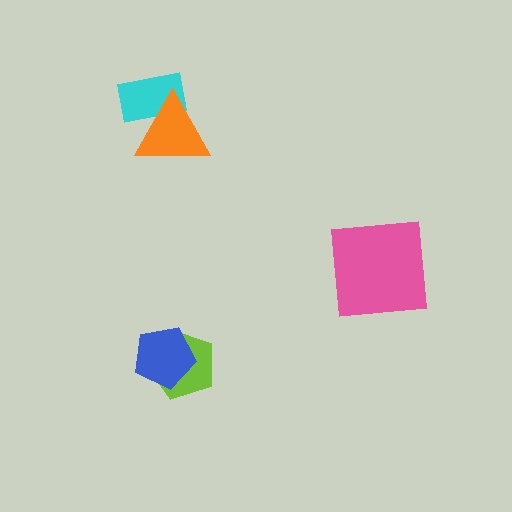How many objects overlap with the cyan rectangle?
1 object overlaps with the cyan rectangle.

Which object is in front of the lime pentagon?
The blue pentagon is in front of the lime pentagon.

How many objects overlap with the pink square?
0 objects overlap with the pink square.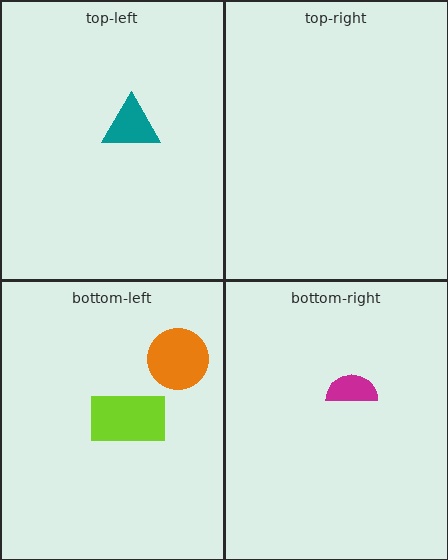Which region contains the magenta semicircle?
The bottom-right region.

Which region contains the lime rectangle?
The bottom-left region.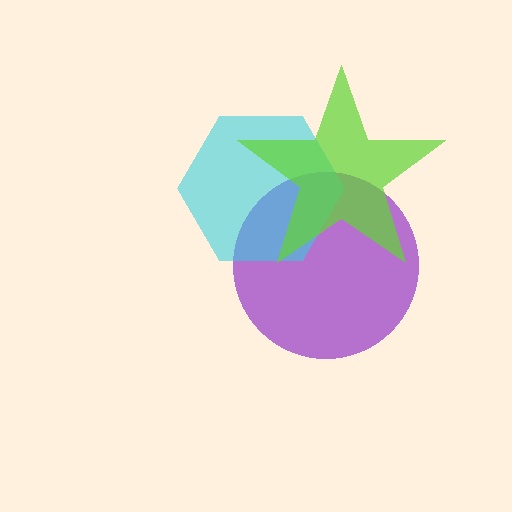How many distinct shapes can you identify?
There are 3 distinct shapes: a purple circle, a cyan hexagon, a lime star.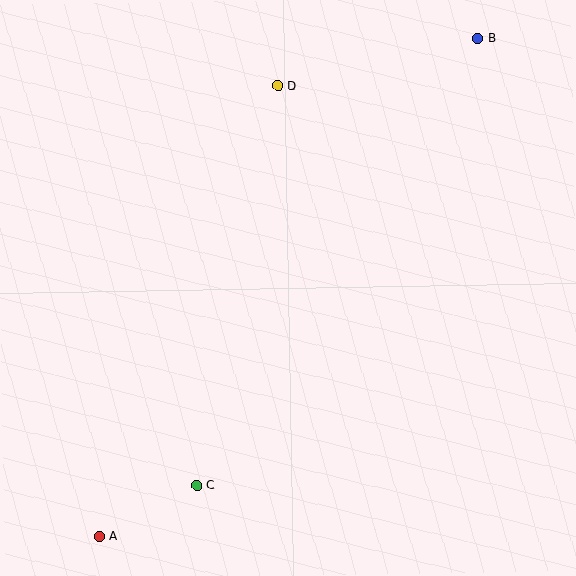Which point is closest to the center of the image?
Point D at (278, 86) is closest to the center.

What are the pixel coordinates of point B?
Point B is at (477, 39).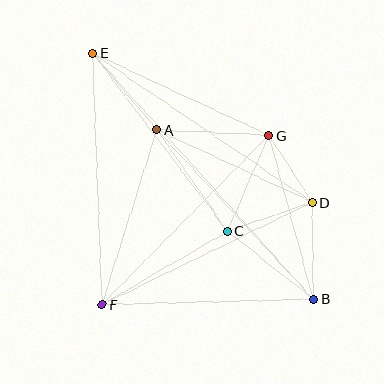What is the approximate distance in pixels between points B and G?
The distance between B and G is approximately 169 pixels.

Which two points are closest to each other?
Points D and G are closest to each other.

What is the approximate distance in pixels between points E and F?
The distance between E and F is approximately 252 pixels.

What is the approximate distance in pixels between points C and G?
The distance between C and G is approximately 104 pixels.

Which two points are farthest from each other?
Points B and E are farthest from each other.